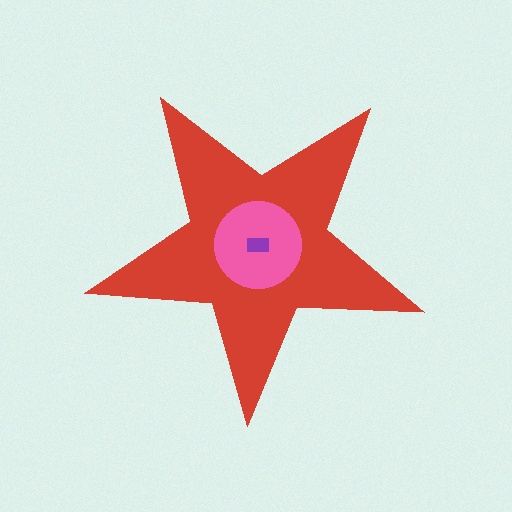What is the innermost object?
The purple rectangle.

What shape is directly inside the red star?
The pink circle.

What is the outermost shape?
The red star.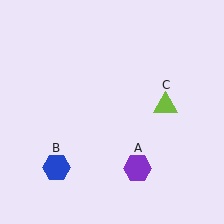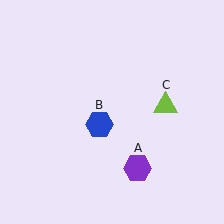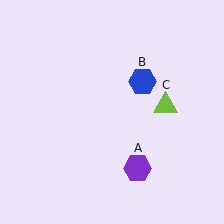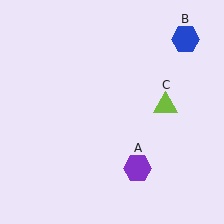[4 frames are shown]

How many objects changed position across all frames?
1 object changed position: blue hexagon (object B).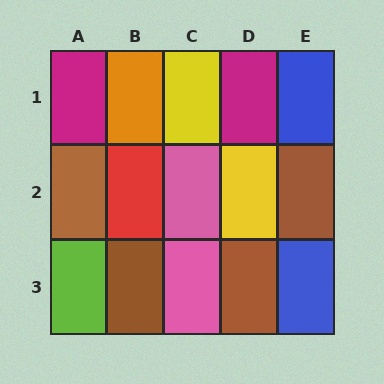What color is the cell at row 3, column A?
Lime.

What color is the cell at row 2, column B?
Red.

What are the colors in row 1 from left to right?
Magenta, orange, yellow, magenta, blue.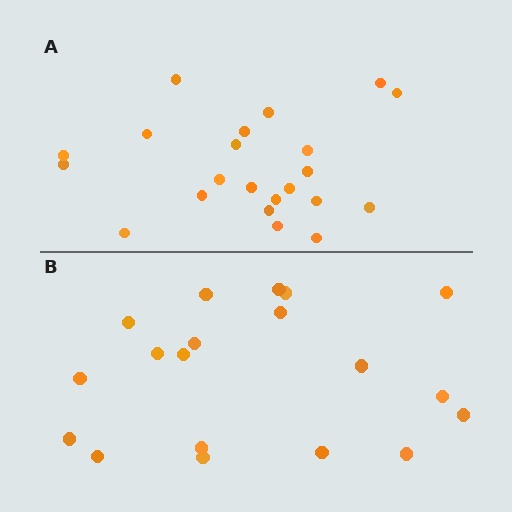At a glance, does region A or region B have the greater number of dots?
Region A (the top region) has more dots.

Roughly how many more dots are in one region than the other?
Region A has just a few more — roughly 2 or 3 more dots than region B.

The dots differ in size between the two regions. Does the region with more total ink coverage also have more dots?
No. Region B has more total ink coverage because its dots are larger, but region A actually contains more individual dots. Total area can be misleading — the number of items is what matters here.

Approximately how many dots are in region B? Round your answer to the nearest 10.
About 20 dots. (The exact count is 19, which rounds to 20.)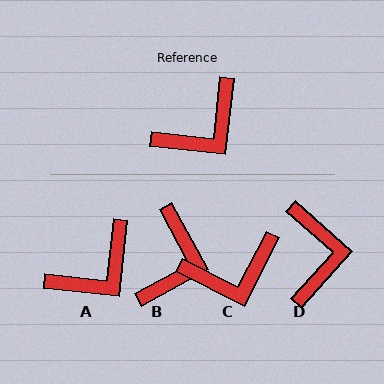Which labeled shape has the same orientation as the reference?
A.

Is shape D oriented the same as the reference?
No, it is off by about 54 degrees.